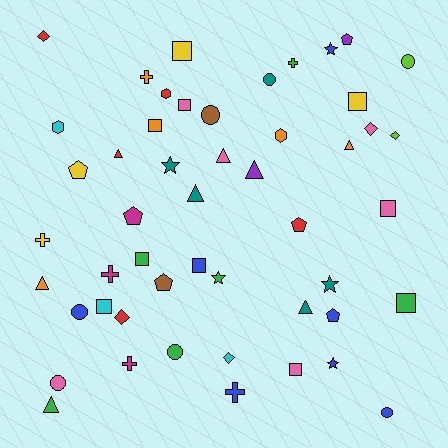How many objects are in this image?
There are 50 objects.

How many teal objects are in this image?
There are 5 teal objects.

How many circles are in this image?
There are 7 circles.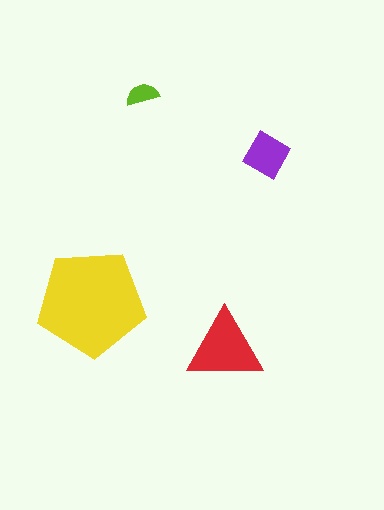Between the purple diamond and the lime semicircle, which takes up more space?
The purple diamond.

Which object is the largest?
The yellow pentagon.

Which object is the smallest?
The lime semicircle.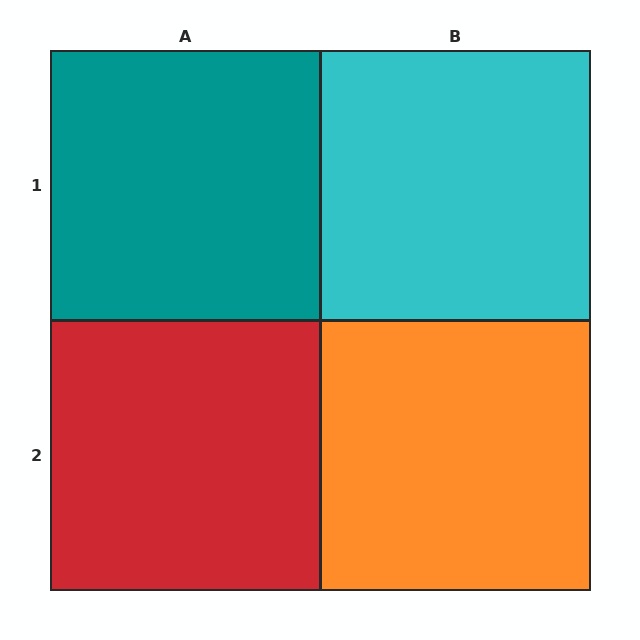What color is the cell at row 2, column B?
Orange.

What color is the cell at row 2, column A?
Red.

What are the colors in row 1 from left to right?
Teal, cyan.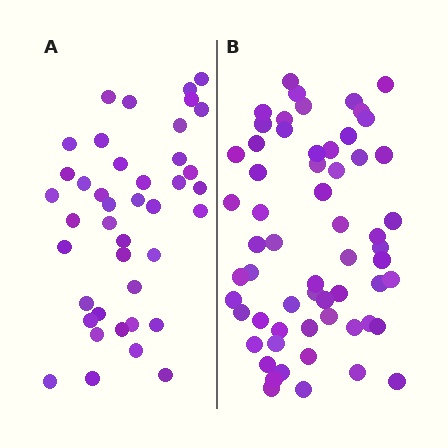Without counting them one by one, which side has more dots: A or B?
Region B (the right region) has more dots.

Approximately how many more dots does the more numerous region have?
Region B has approximately 20 more dots than region A.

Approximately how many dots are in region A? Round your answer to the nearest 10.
About 40 dots. (The exact count is 41, which rounds to 40.)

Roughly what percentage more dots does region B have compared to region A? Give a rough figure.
About 45% more.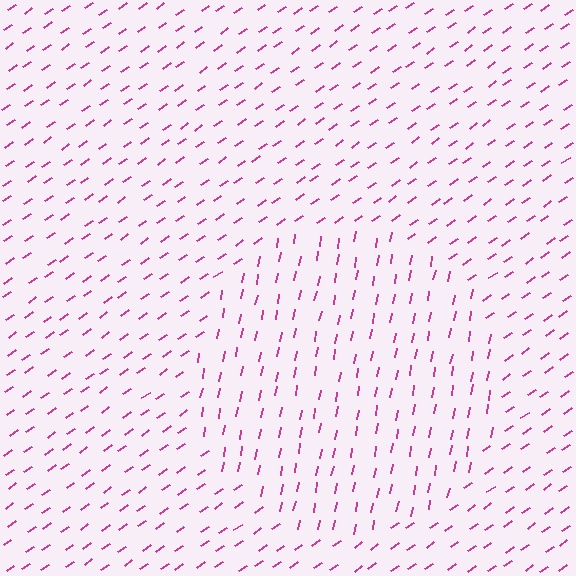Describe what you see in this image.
The image is filled with small magenta line segments. A circle region in the image has lines oriented differently from the surrounding lines, creating a visible texture boundary.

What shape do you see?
I see a circle.